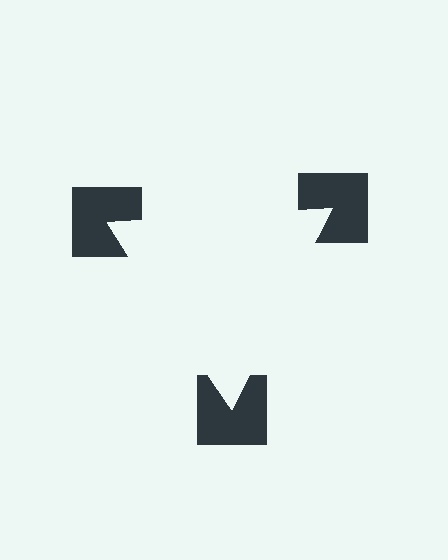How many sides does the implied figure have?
3 sides.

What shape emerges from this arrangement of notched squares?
An illusory triangle — its edges are inferred from the aligned wedge cuts in the notched squares, not physically drawn.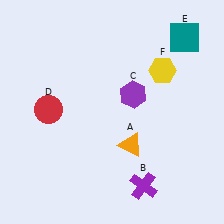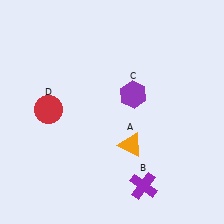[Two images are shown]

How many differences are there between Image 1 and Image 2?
There are 2 differences between the two images.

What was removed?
The teal square (E), the yellow hexagon (F) were removed in Image 2.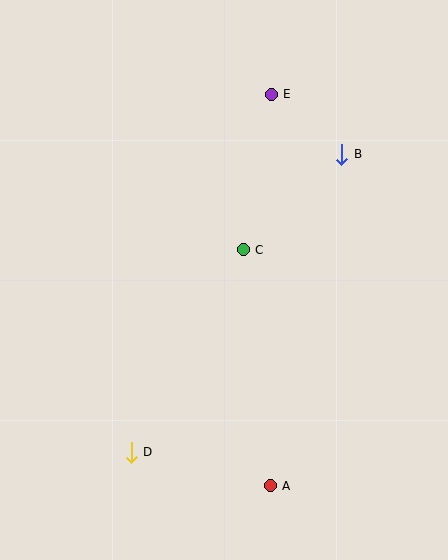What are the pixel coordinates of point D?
Point D is at (131, 452).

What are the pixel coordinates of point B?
Point B is at (342, 154).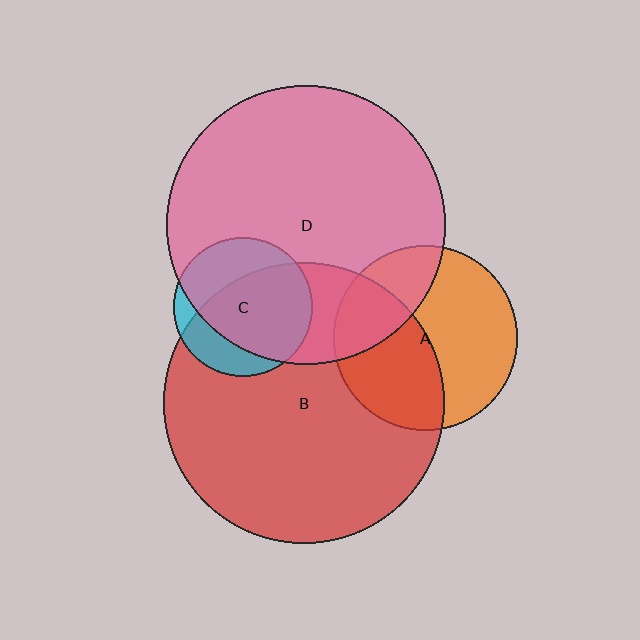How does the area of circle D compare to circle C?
Approximately 4.0 times.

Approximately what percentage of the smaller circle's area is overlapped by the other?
Approximately 25%.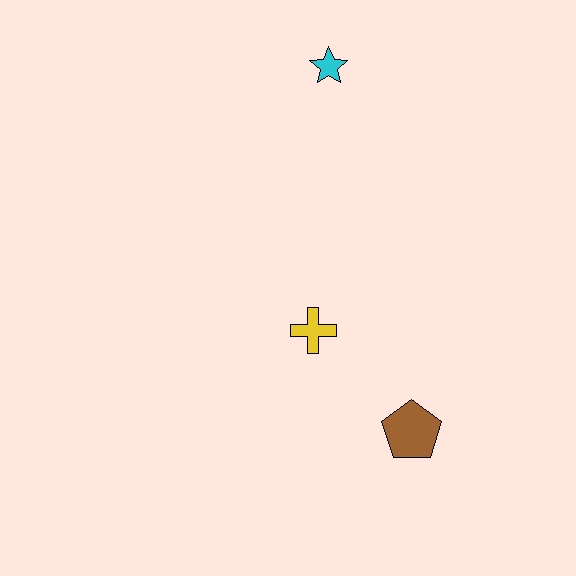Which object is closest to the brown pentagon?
The yellow cross is closest to the brown pentagon.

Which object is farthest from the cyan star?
The brown pentagon is farthest from the cyan star.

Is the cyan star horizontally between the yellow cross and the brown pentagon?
Yes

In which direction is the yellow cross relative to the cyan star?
The yellow cross is below the cyan star.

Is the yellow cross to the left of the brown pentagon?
Yes